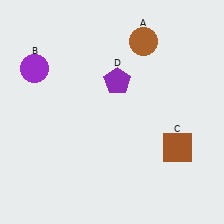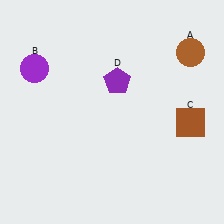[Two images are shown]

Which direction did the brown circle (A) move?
The brown circle (A) moved right.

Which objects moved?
The objects that moved are: the brown circle (A), the brown square (C).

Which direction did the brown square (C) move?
The brown square (C) moved up.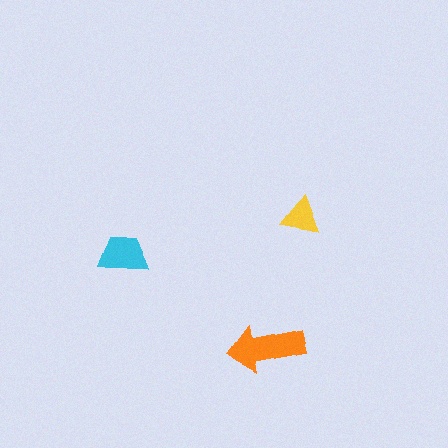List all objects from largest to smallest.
The orange arrow, the cyan trapezoid, the yellow triangle.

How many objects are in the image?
There are 3 objects in the image.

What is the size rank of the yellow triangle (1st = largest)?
3rd.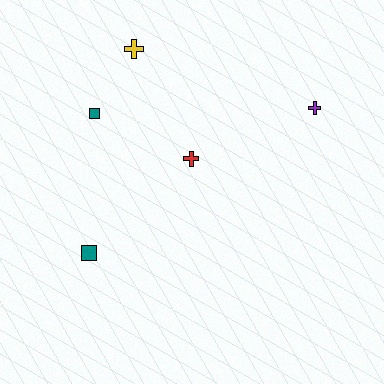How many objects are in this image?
There are 5 objects.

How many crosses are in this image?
There are 3 crosses.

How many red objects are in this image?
There is 1 red object.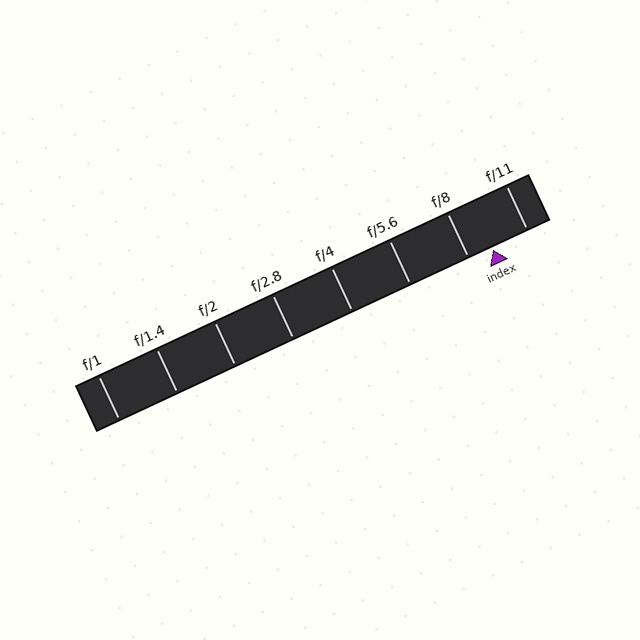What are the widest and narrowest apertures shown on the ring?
The widest aperture shown is f/1 and the narrowest is f/11.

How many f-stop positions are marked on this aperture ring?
There are 8 f-stop positions marked.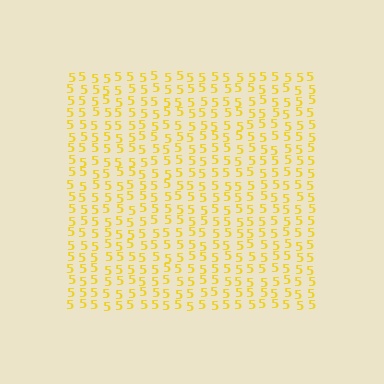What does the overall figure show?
The overall figure shows a square.